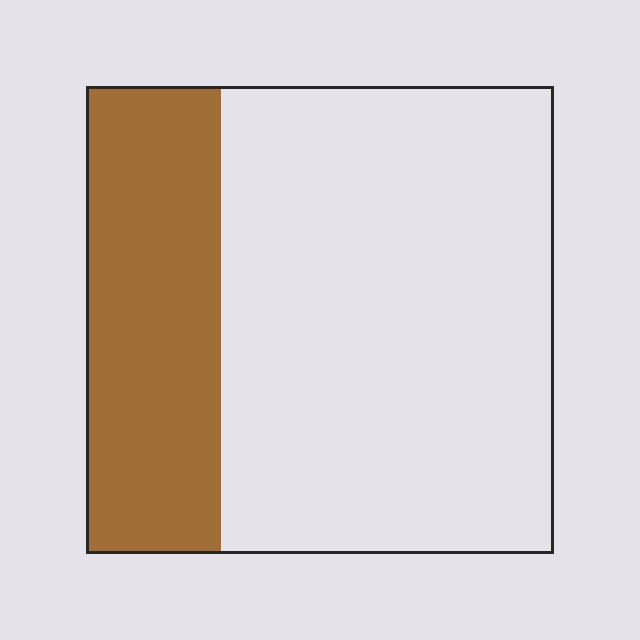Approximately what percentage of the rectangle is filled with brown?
Approximately 30%.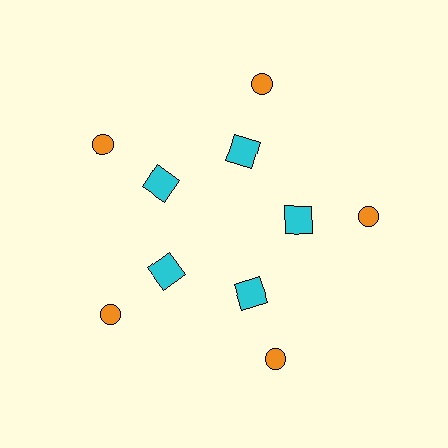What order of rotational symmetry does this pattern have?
This pattern has 5-fold rotational symmetry.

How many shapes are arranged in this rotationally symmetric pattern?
There are 10 shapes, arranged in 5 groups of 2.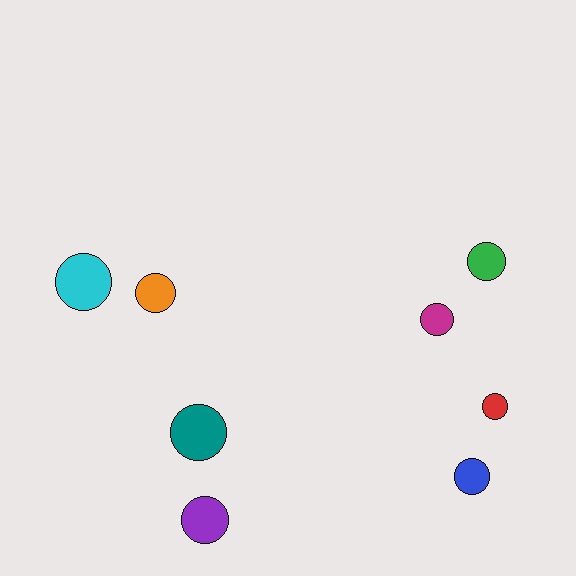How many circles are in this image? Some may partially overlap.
There are 8 circles.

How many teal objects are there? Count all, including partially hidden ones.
There is 1 teal object.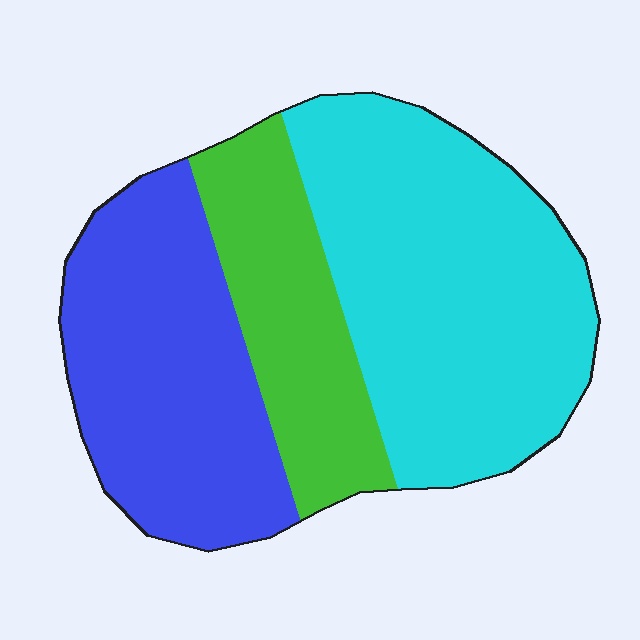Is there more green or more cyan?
Cyan.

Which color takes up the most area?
Cyan, at roughly 45%.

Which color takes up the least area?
Green, at roughly 20%.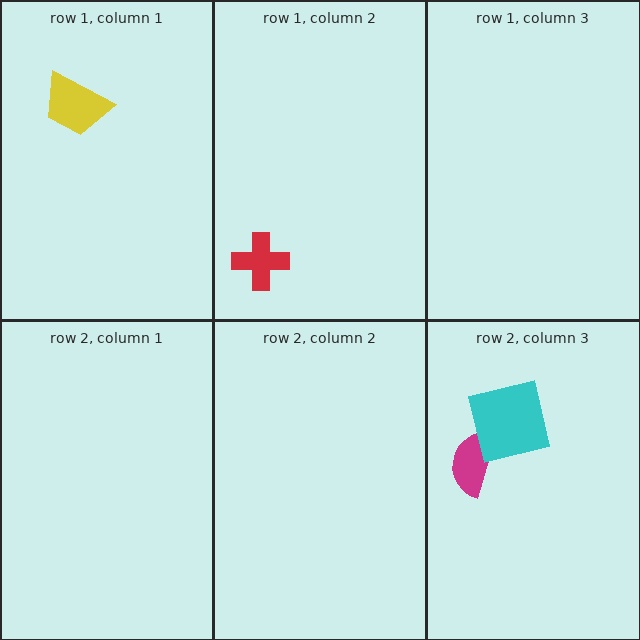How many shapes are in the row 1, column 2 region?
1.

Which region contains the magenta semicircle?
The row 2, column 3 region.